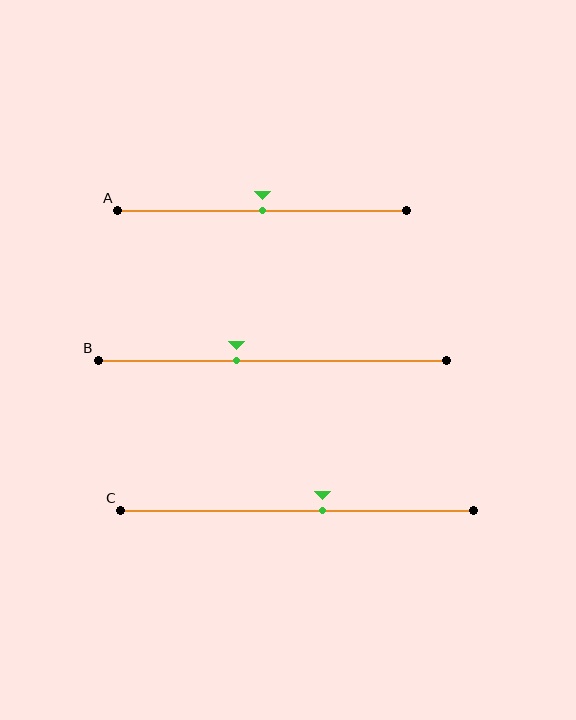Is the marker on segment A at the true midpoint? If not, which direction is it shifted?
Yes, the marker on segment A is at the true midpoint.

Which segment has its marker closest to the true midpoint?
Segment A has its marker closest to the true midpoint.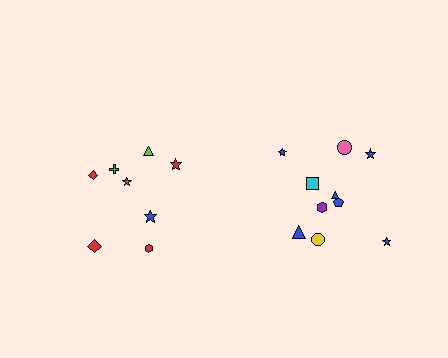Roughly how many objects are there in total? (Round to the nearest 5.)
Roughly 20 objects in total.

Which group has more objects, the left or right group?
The right group.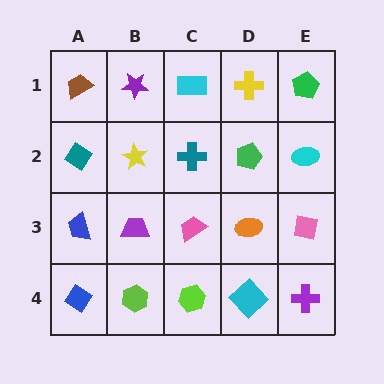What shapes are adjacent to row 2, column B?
A purple star (row 1, column B), a purple trapezoid (row 3, column B), a teal diamond (row 2, column A), a teal cross (row 2, column C).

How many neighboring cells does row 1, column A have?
2.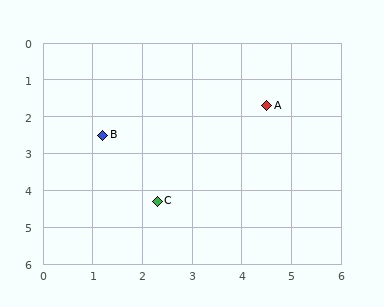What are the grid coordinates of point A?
Point A is at approximately (4.5, 1.7).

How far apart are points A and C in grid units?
Points A and C are about 3.4 grid units apart.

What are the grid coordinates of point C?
Point C is at approximately (2.3, 4.3).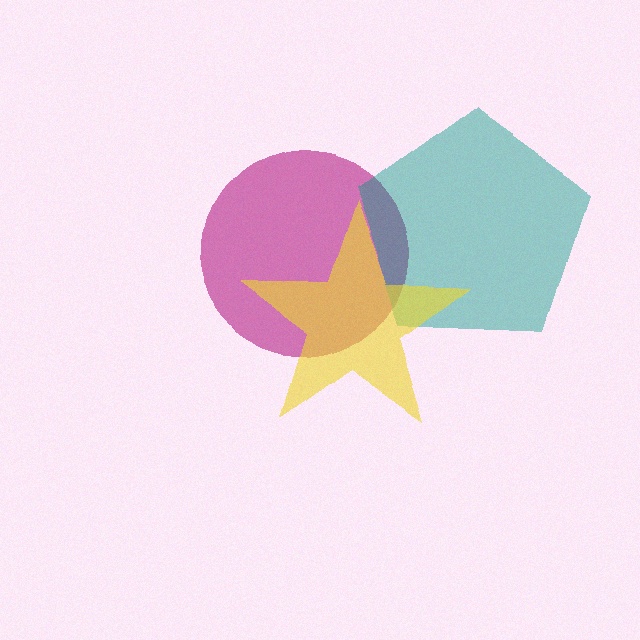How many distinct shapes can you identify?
There are 3 distinct shapes: a magenta circle, a teal pentagon, a yellow star.